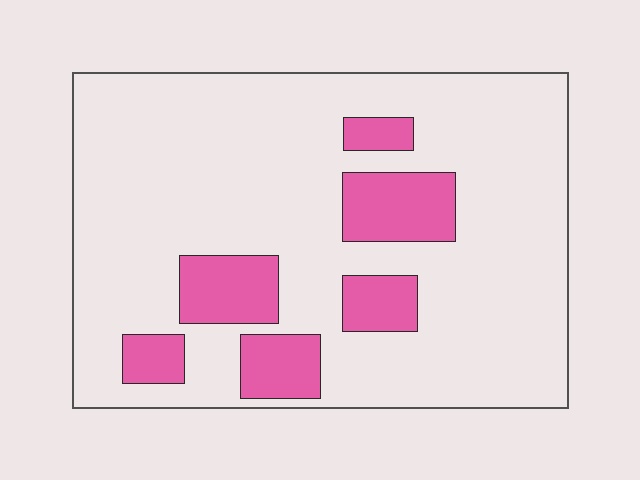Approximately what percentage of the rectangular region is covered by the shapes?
Approximately 20%.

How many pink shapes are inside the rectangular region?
6.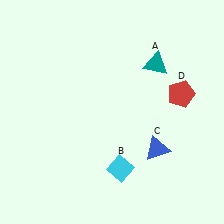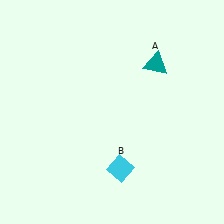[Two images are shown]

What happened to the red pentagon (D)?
The red pentagon (D) was removed in Image 2. It was in the top-right area of Image 1.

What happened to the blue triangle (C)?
The blue triangle (C) was removed in Image 2. It was in the bottom-right area of Image 1.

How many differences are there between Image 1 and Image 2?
There are 2 differences between the two images.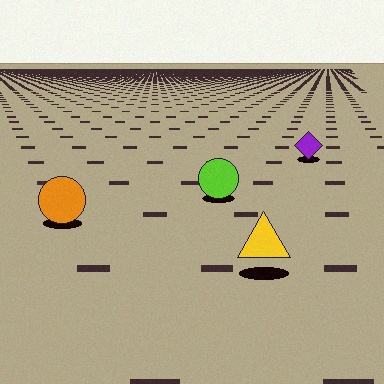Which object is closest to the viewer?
The yellow triangle is closest. The texture marks near it are larger and more spread out.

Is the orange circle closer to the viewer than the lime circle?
Yes. The orange circle is closer — you can tell from the texture gradient: the ground texture is coarser near it.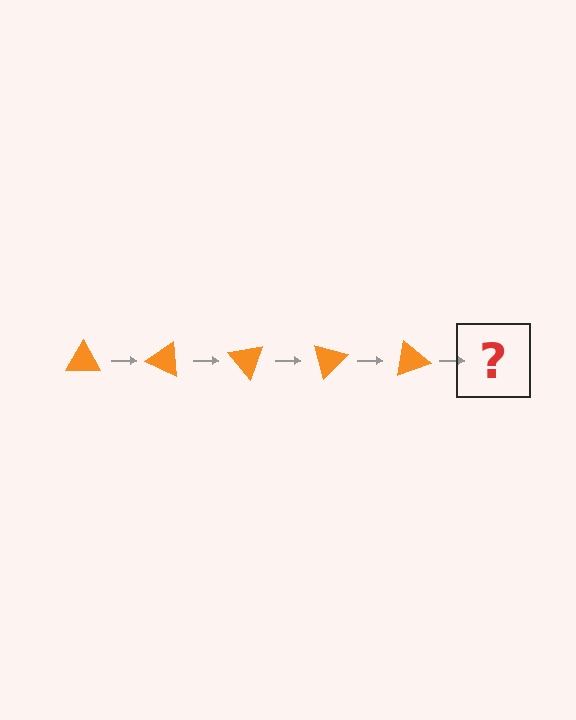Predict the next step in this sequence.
The next step is an orange triangle rotated 125 degrees.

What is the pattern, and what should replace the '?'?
The pattern is that the triangle rotates 25 degrees each step. The '?' should be an orange triangle rotated 125 degrees.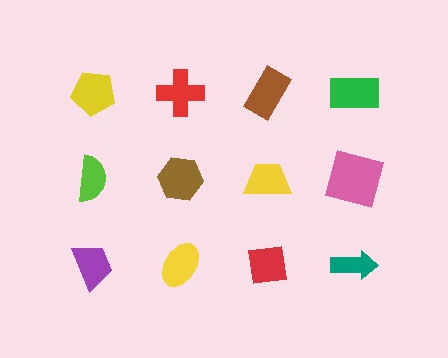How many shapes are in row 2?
4 shapes.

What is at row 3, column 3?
A red square.